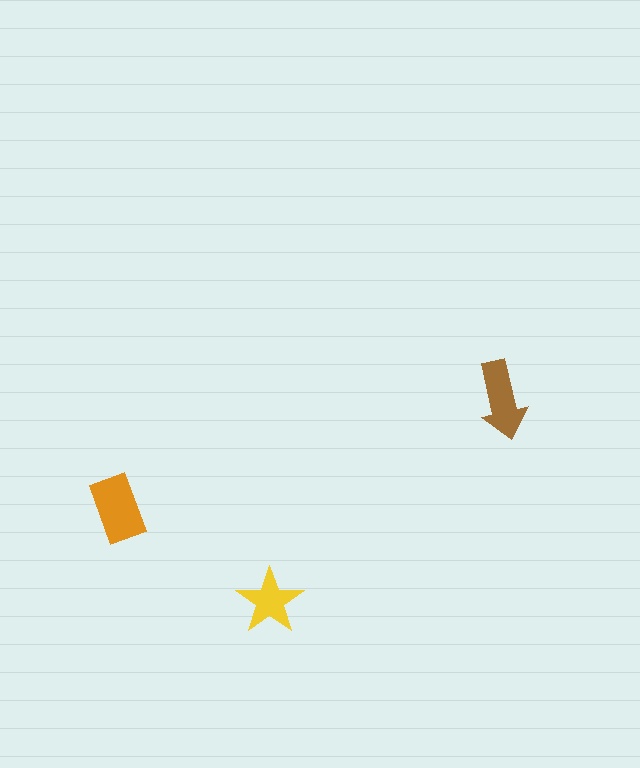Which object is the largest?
The orange rectangle.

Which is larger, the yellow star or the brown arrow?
The brown arrow.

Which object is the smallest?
The yellow star.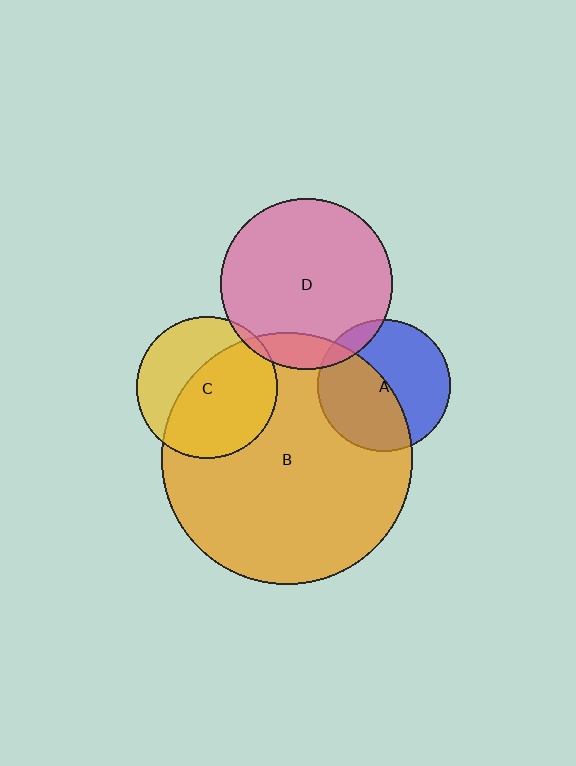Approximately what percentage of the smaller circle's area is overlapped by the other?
Approximately 50%.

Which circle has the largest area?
Circle B (orange).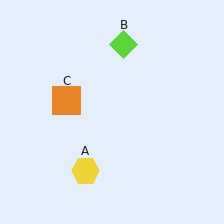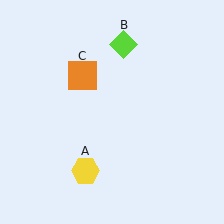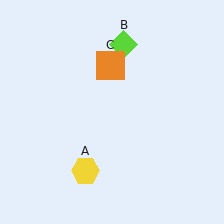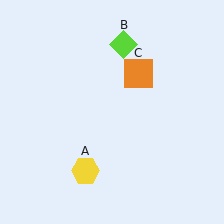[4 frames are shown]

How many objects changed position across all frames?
1 object changed position: orange square (object C).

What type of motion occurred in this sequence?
The orange square (object C) rotated clockwise around the center of the scene.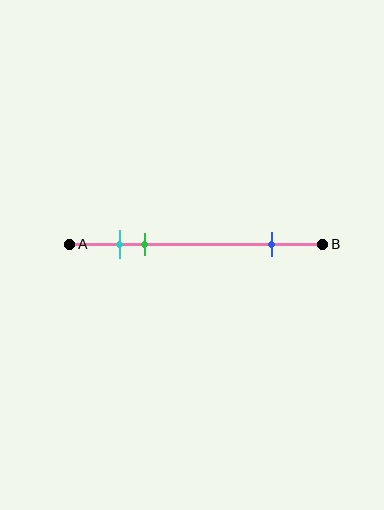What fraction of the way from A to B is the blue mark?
The blue mark is approximately 80% (0.8) of the way from A to B.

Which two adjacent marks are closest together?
The cyan and green marks are the closest adjacent pair.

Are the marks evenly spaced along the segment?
No, the marks are not evenly spaced.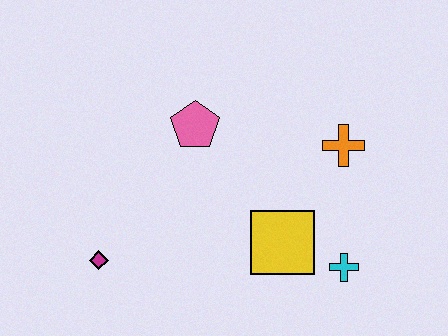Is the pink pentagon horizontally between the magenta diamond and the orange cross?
Yes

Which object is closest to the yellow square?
The cyan cross is closest to the yellow square.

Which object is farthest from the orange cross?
The magenta diamond is farthest from the orange cross.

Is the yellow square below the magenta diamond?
No